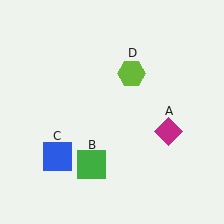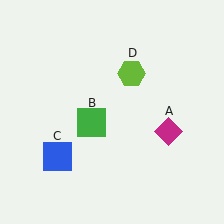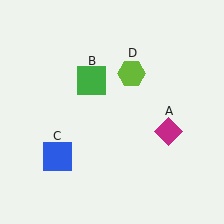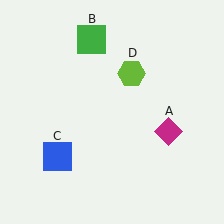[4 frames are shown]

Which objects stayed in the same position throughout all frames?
Magenta diamond (object A) and blue square (object C) and lime hexagon (object D) remained stationary.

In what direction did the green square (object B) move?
The green square (object B) moved up.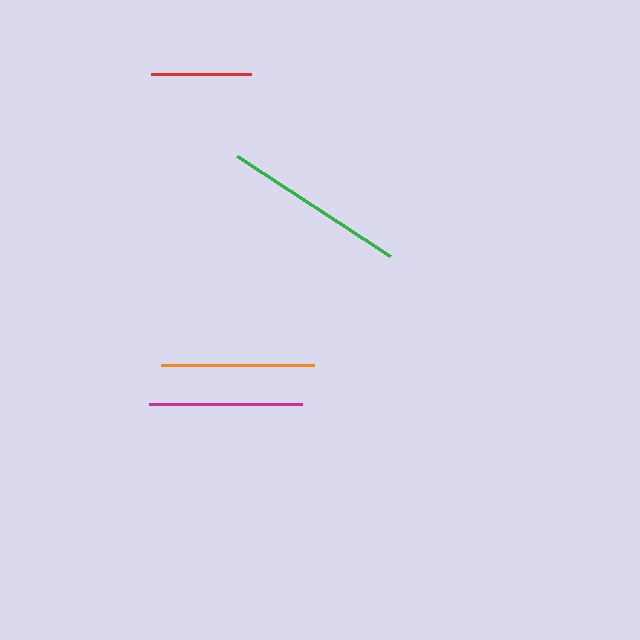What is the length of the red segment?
The red segment is approximately 100 pixels long.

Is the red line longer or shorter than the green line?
The green line is longer than the red line.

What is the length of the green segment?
The green segment is approximately 183 pixels long.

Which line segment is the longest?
The green line is the longest at approximately 183 pixels.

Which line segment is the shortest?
The red line is the shortest at approximately 100 pixels.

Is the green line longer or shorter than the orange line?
The green line is longer than the orange line.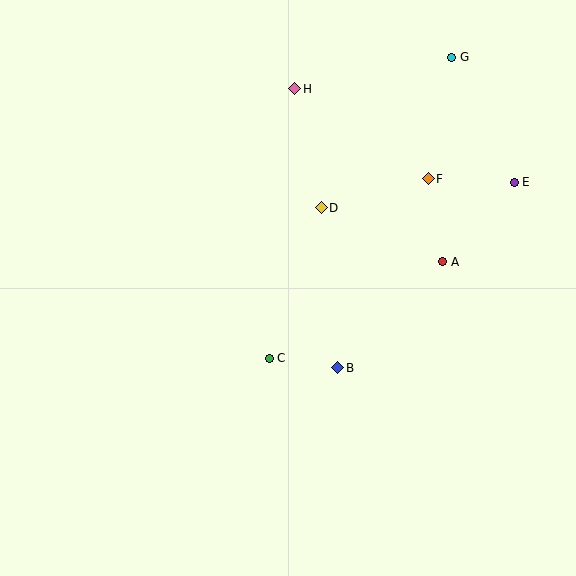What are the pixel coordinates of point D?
Point D is at (321, 208).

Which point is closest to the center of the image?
Point C at (269, 358) is closest to the center.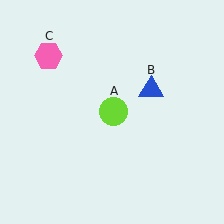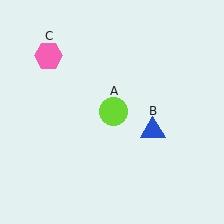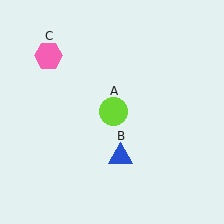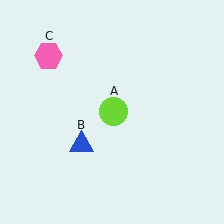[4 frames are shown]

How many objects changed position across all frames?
1 object changed position: blue triangle (object B).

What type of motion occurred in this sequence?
The blue triangle (object B) rotated clockwise around the center of the scene.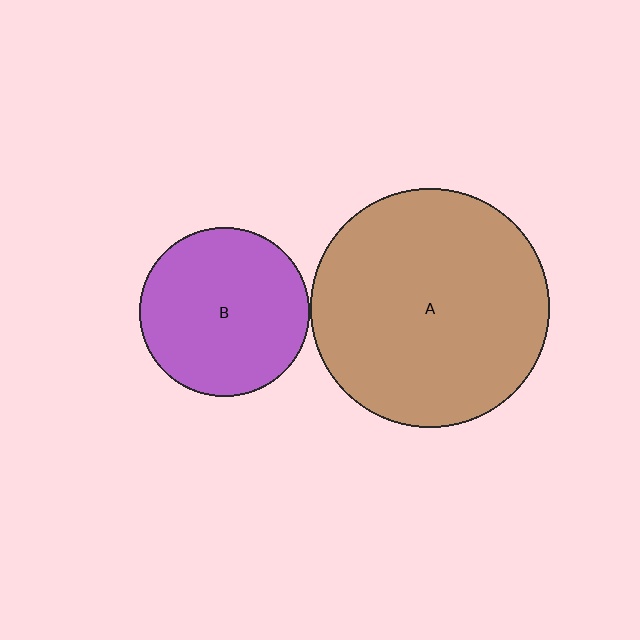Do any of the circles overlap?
No, none of the circles overlap.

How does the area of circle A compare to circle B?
Approximately 2.0 times.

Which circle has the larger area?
Circle A (brown).